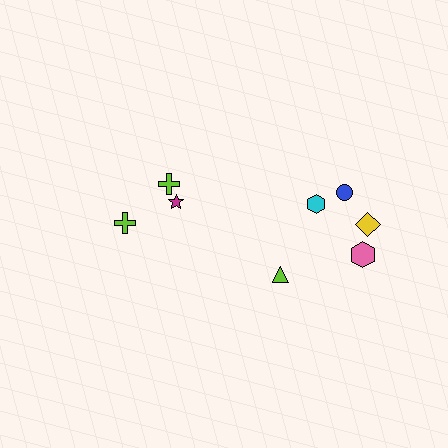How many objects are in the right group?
There are 5 objects.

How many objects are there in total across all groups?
There are 8 objects.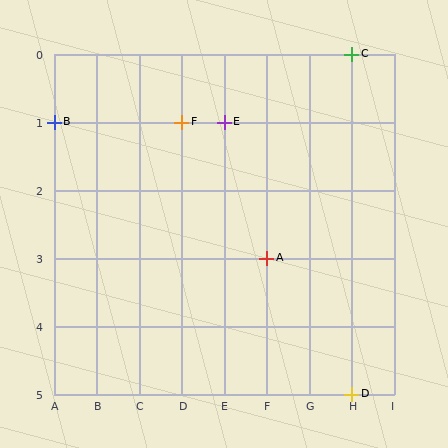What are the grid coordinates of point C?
Point C is at grid coordinates (H, 0).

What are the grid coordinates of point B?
Point B is at grid coordinates (A, 1).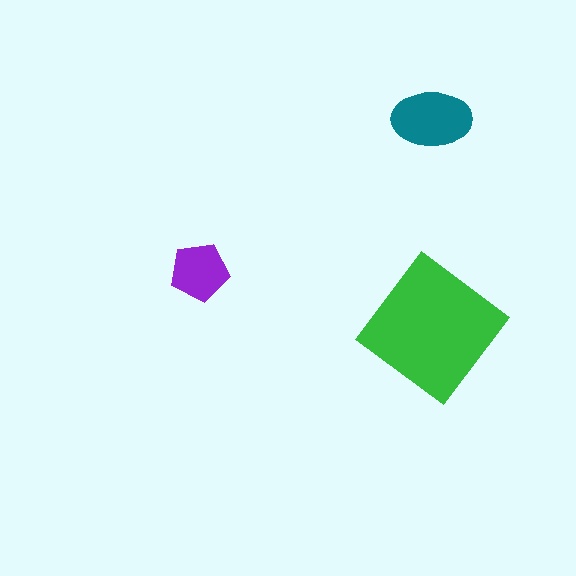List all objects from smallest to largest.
The purple pentagon, the teal ellipse, the green diamond.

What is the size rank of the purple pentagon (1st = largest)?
3rd.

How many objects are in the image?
There are 3 objects in the image.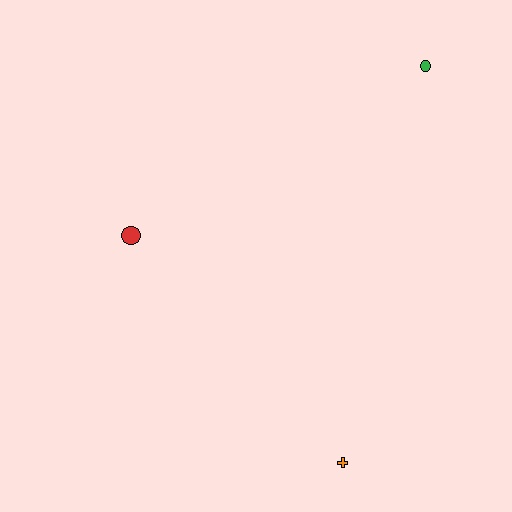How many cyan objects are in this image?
There are no cyan objects.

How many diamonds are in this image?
There are no diamonds.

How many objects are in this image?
There are 3 objects.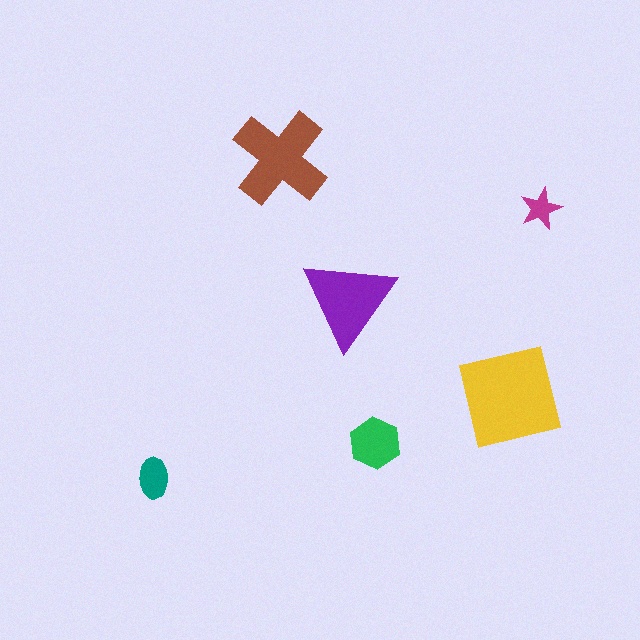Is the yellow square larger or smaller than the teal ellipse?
Larger.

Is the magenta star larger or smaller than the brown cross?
Smaller.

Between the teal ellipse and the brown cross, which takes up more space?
The brown cross.